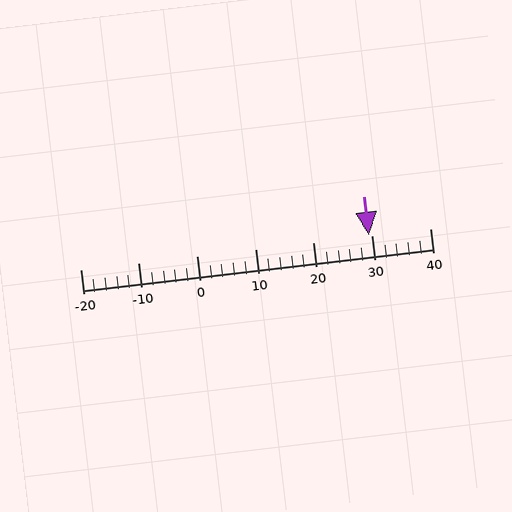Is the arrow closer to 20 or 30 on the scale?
The arrow is closer to 30.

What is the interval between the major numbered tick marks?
The major tick marks are spaced 10 units apart.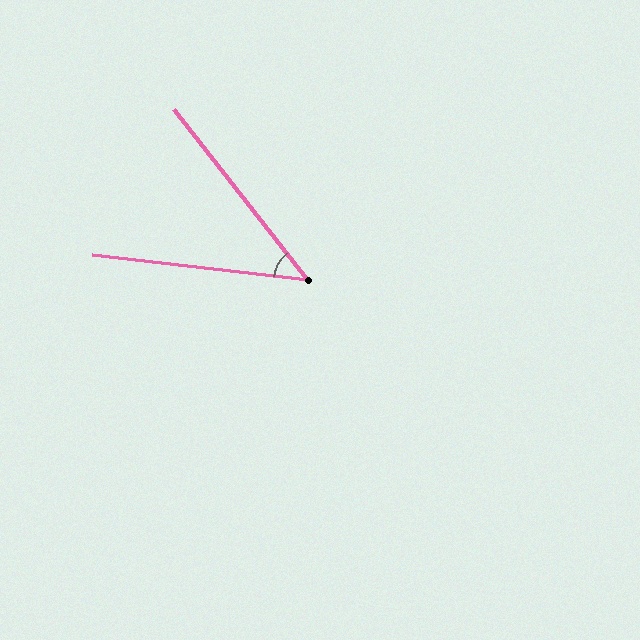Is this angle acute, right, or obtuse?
It is acute.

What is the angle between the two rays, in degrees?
Approximately 45 degrees.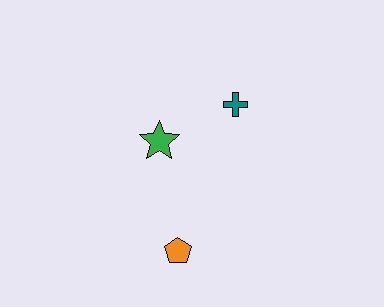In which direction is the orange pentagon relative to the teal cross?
The orange pentagon is below the teal cross.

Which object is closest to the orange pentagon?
The green star is closest to the orange pentagon.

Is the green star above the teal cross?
No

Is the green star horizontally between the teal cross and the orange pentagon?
No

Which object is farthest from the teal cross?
The orange pentagon is farthest from the teal cross.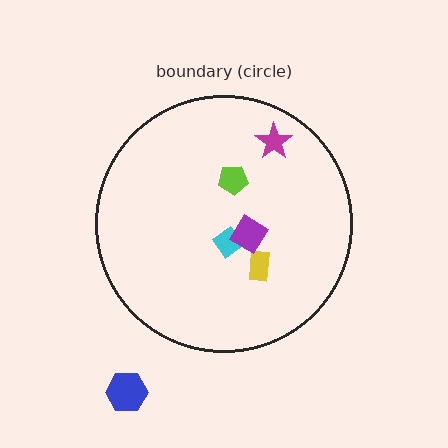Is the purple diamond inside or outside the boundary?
Inside.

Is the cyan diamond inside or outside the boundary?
Inside.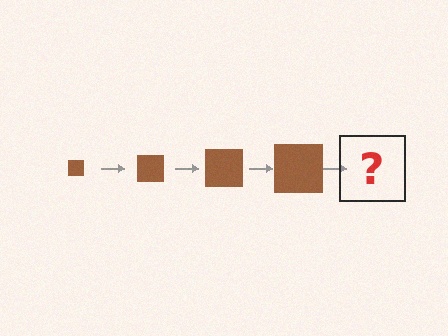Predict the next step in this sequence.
The next step is a brown square, larger than the previous one.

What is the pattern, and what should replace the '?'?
The pattern is that the square gets progressively larger each step. The '?' should be a brown square, larger than the previous one.